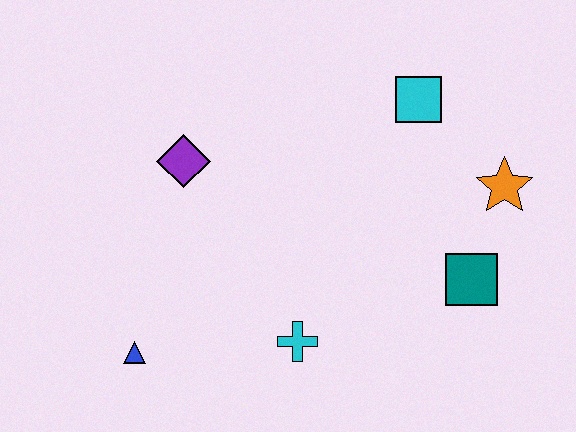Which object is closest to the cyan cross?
The blue triangle is closest to the cyan cross.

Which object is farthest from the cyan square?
The blue triangle is farthest from the cyan square.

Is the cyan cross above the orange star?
No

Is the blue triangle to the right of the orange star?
No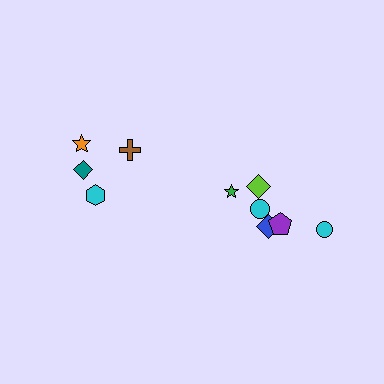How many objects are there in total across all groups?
There are 10 objects.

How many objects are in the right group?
There are 6 objects.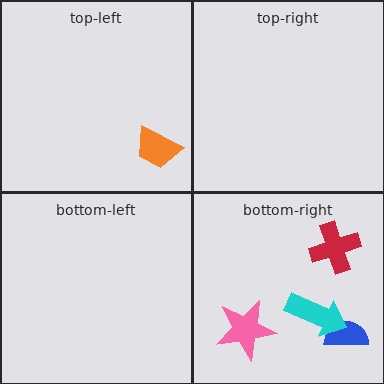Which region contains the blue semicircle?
The bottom-right region.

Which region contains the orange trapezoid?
The top-left region.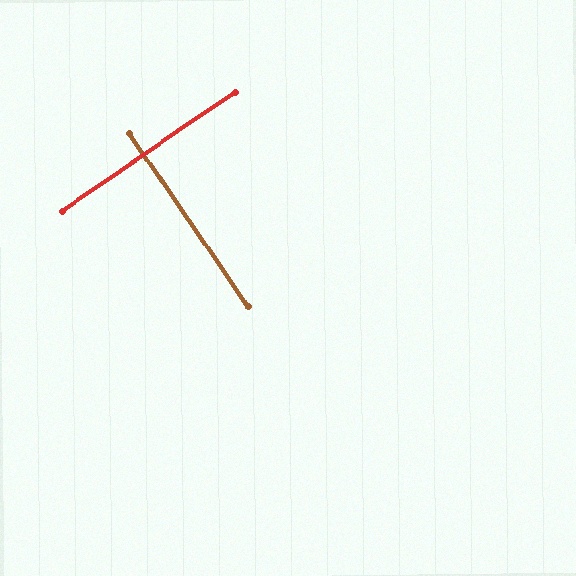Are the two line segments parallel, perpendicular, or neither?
Perpendicular — they meet at approximately 90°.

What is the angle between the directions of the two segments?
Approximately 90 degrees.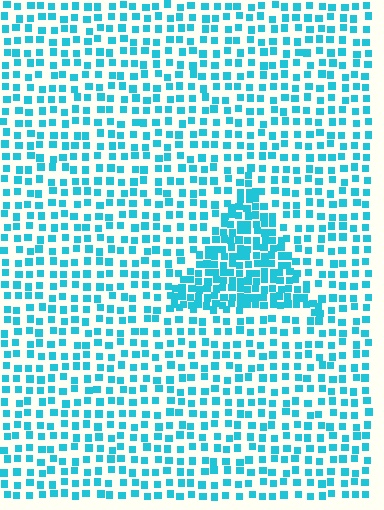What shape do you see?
I see a triangle.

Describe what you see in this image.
The image contains small cyan elements arranged at two different densities. A triangle-shaped region is visible where the elements are more densely packed than the surrounding area.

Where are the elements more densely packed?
The elements are more densely packed inside the triangle boundary.